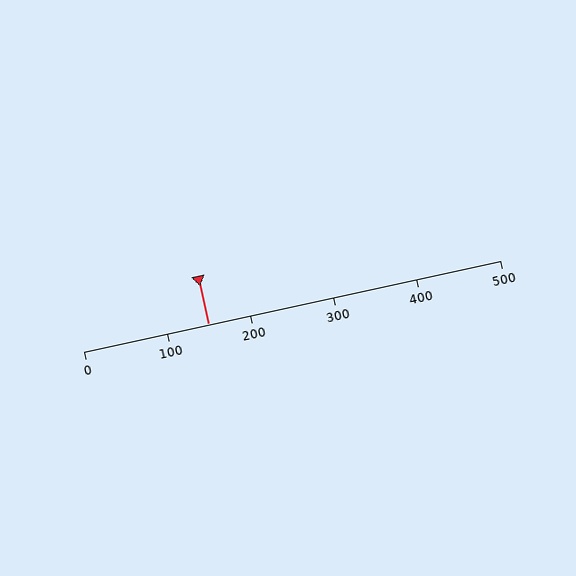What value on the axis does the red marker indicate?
The marker indicates approximately 150.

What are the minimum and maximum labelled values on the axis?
The axis runs from 0 to 500.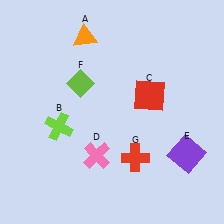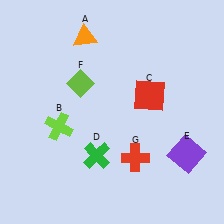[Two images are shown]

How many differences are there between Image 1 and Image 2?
There is 1 difference between the two images.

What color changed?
The cross (D) changed from pink in Image 1 to green in Image 2.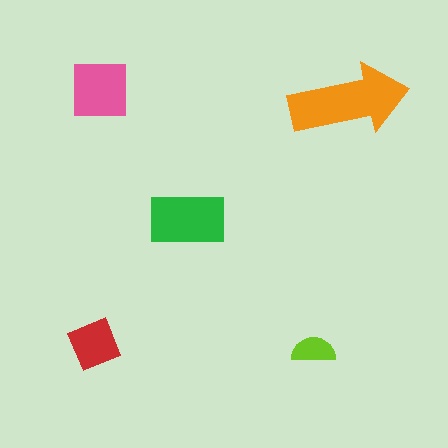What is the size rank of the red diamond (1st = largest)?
4th.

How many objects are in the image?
There are 5 objects in the image.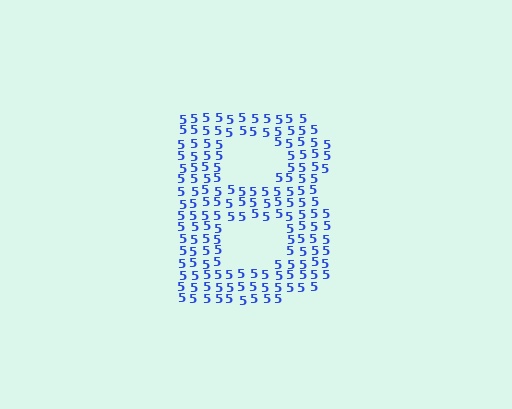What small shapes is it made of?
It is made of small digit 5's.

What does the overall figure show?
The overall figure shows the letter B.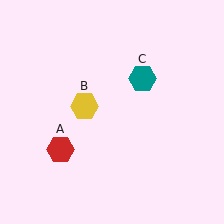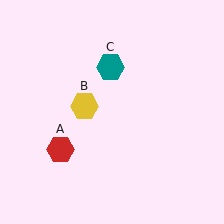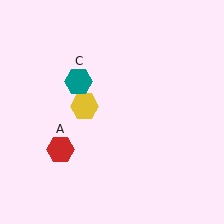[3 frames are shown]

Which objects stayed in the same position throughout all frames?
Red hexagon (object A) and yellow hexagon (object B) remained stationary.